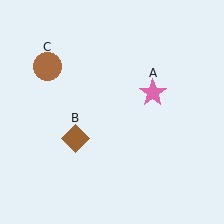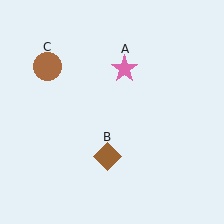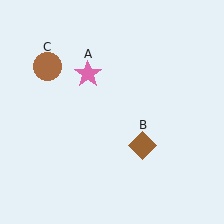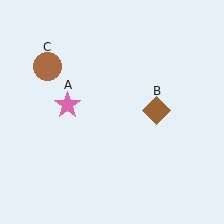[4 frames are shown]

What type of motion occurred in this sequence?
The pink star (object A), brown diamond (object B) rotated counterclockwise around the center of the scene.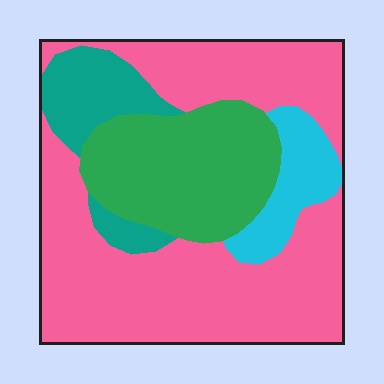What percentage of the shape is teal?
Teal takes up about one tenth (1/10) of the shape.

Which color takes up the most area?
Pink, at roughly 55%.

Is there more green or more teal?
Green.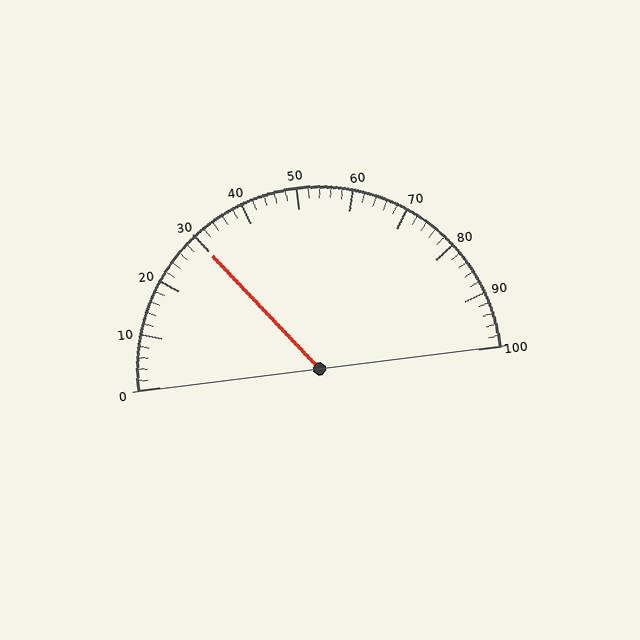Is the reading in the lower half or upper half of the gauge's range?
The reading is in the lower half of the range (0 to 100).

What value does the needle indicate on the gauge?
The needle indicates approximately 30.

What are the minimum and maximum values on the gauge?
The gauge ranges from 0 to 100.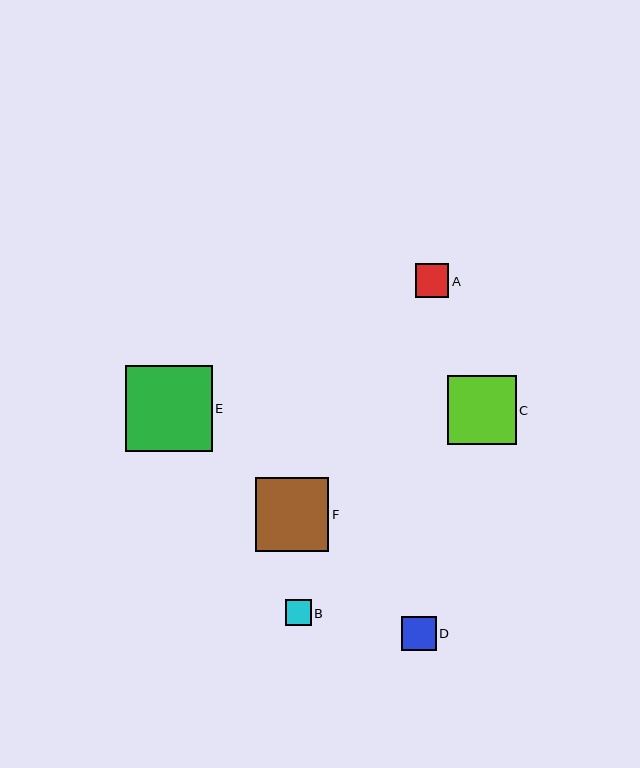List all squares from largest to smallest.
From largest to smallest: E, F, C, D, A, B.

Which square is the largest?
Square E is the largest with a size of approximately 87 pixels.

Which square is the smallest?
Square B is the smallest with a size of approximately 26 pixels.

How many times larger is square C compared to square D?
Square C is approximately 2.0 times the size of square D.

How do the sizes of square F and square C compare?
Square F and square C are approximately the same size.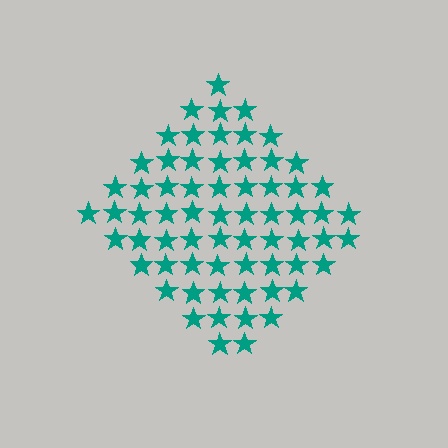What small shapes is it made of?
It is made of small stars.